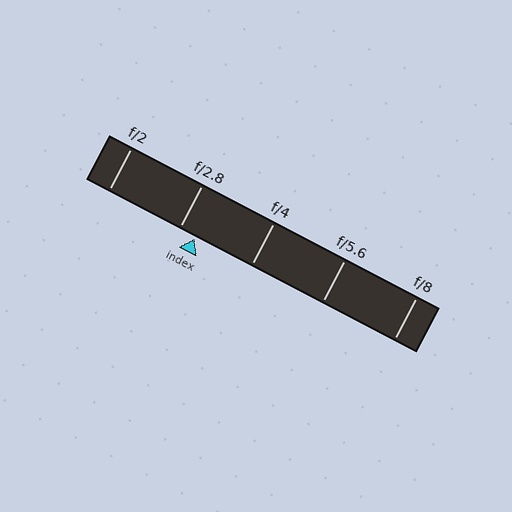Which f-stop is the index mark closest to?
The index mark is closest to f/2.8.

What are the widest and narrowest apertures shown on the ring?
The widest aperture shown is f/2 and the narrowest is f/8.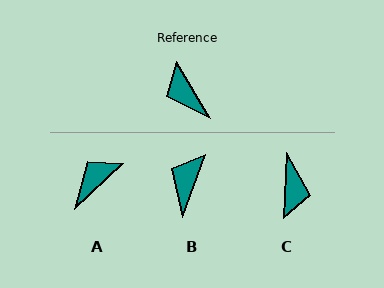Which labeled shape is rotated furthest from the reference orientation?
C, about 146 degrees away.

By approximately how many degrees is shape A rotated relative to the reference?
Approximately 78 degrees clockwise.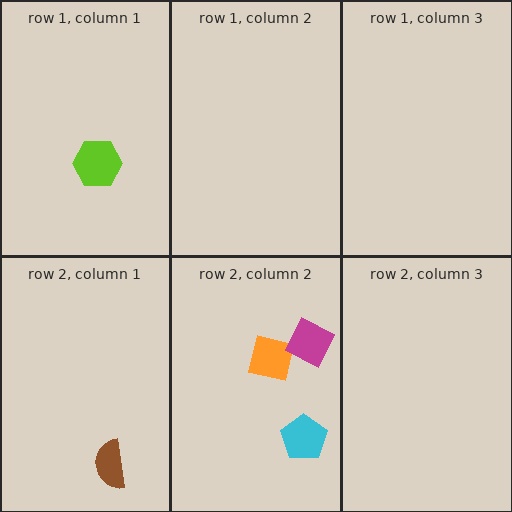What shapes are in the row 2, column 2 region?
The orange square, the magenta square, the cyan pentagon.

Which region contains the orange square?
The row 2, column 2 region.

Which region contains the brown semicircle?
The row 2, column 1 region.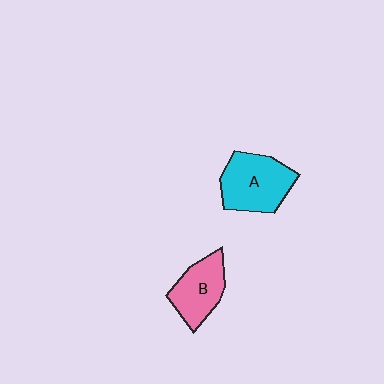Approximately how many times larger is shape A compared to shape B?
Approximately 1.3 times.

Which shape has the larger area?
Shape A (cyan).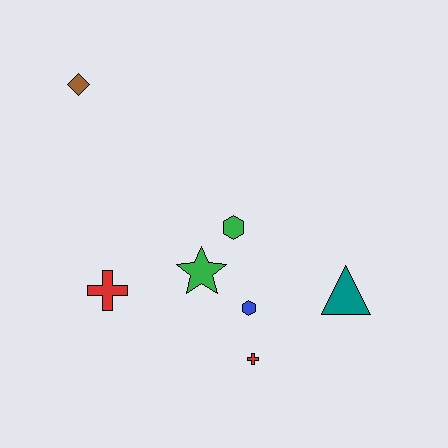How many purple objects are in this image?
There are no purple objects.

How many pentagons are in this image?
There are no pentagons.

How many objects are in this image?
There are 7 objects.